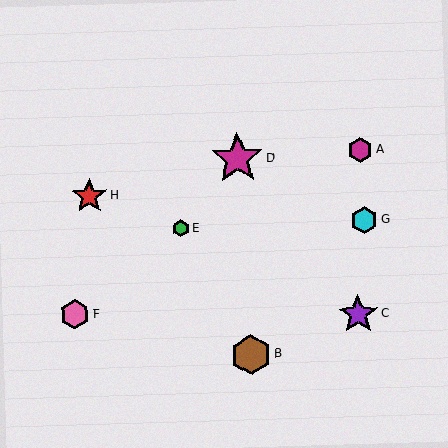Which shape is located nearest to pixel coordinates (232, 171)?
The magenta star (labeled D) at (237, 158) is nearest to that location.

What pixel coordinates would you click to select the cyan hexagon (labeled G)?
Click at (364, 220) to select the cyan hexagon G.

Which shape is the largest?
The magenta star (labeled D) is the largest.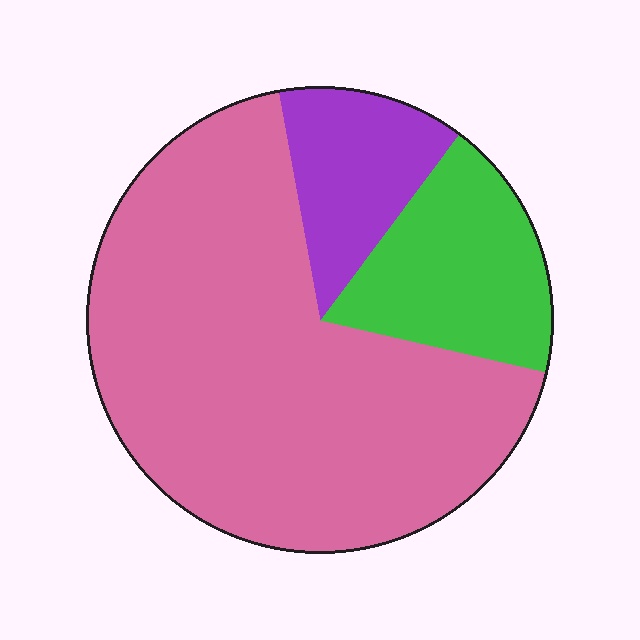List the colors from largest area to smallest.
From largest to smallest: pink, green, purple.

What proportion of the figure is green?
Green covers about 20% of the figure.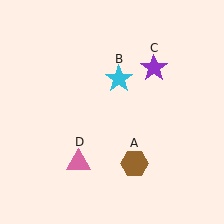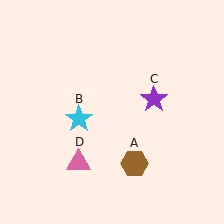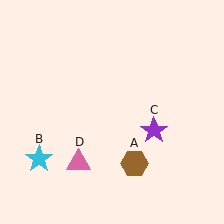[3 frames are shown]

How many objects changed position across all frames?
2 objects changed position: cyan star (object B), purple star (object C).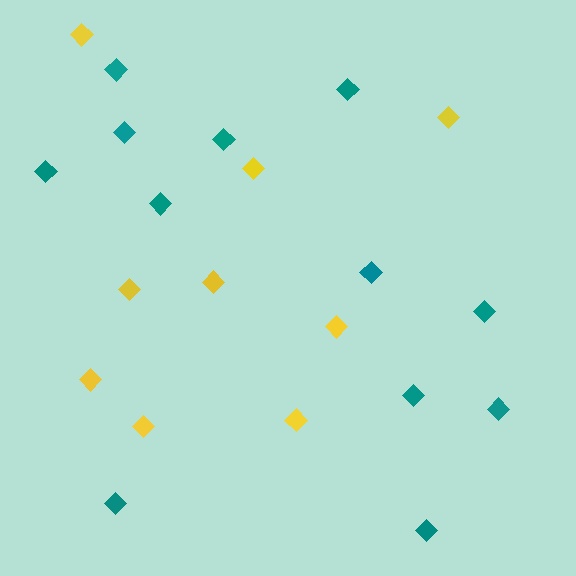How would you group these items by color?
There are 2 groups: one group of teal diamonds (12) and one group of yellow diamonds (9).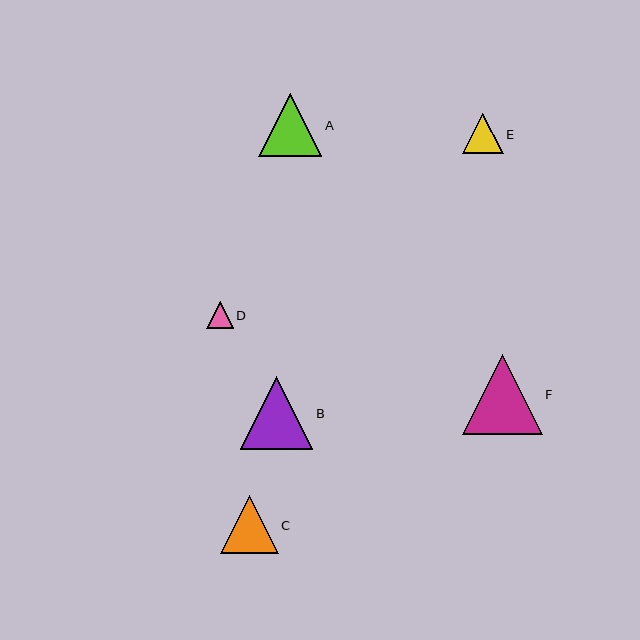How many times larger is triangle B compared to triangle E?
Triangle B is approximately 1.8 times the size of triangle E.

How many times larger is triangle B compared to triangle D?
Triangle B is approximately 2.8 times the size of triangle D.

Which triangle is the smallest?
Triangle D is the smallest with a size of approximately 26 pixels.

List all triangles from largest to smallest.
From largest to smallest: F, B, A, C, E, D.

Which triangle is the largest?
Triangle F is the largest with a size of approximately 80 pixels.